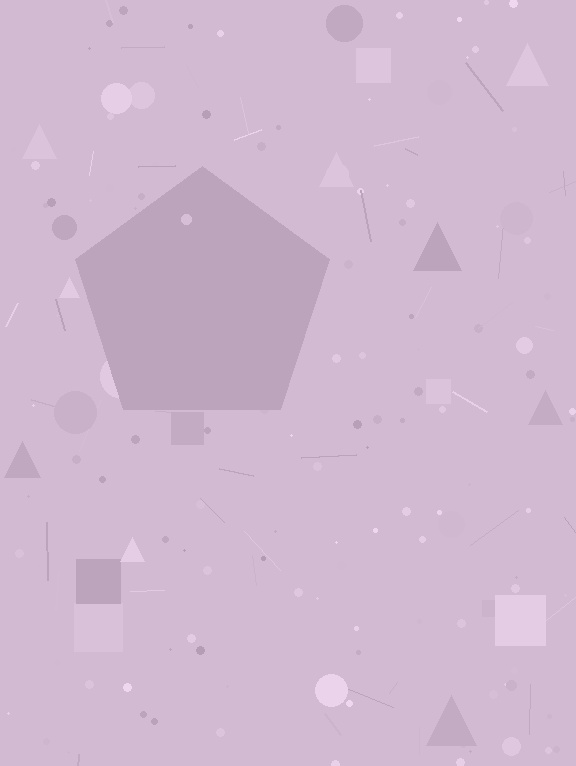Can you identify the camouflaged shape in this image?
The camouflaged shape is a pentagon.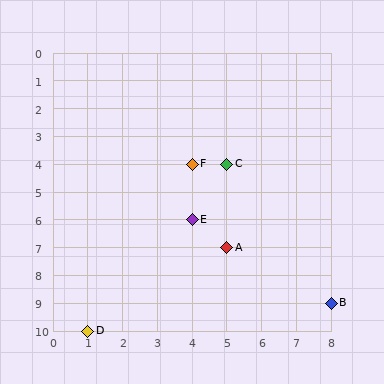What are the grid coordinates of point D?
Point D is at grid coordinates (1, 10).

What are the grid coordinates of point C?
Point C is at grid coordinates (5, 4).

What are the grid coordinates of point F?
Point F is at grid coordinates (4, 4).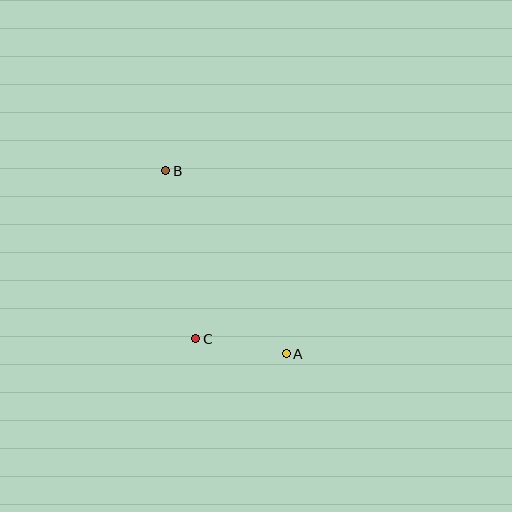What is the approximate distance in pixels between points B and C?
The distance between B and C is approximately 170 pixels.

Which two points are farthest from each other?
Points A and B are farthest from each other.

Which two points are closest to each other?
Points A and C are closest to each other.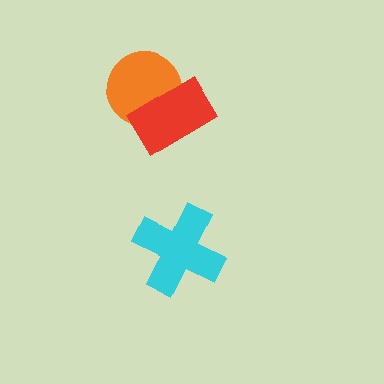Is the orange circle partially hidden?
Yes, it is partially covered by another shape.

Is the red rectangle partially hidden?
No, no other shape covers it.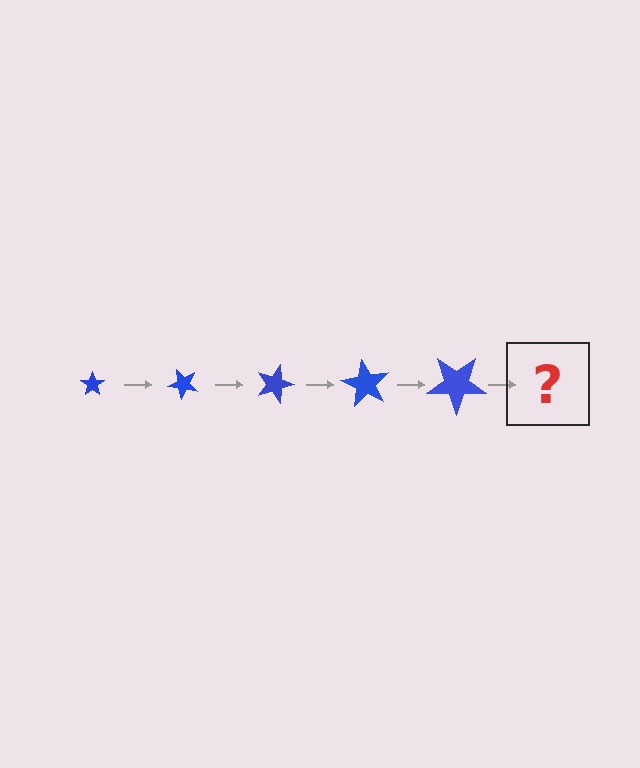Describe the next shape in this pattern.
It should be a star, larger than the previous one and rotated 225 degrees from the start.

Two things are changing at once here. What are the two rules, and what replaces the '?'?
The two rules are that the star grows larger each step and it rotates 45 degrees each step. The '?' should be a star, larger than the previous one and rotated 225 degrees from the start.